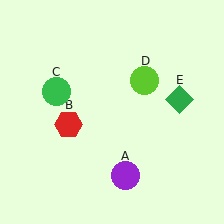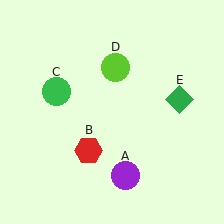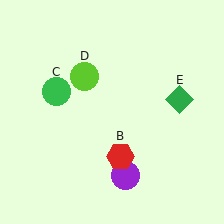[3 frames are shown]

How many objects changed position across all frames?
2 objects changed position: red hexagon (object B), lime circle (object D).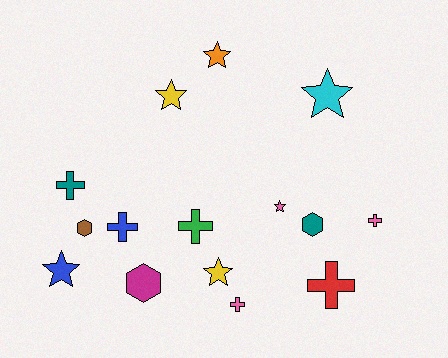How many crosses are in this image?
There are 6 crosses.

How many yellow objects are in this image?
There are 2 yellow objects.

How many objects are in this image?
There are 15 objects.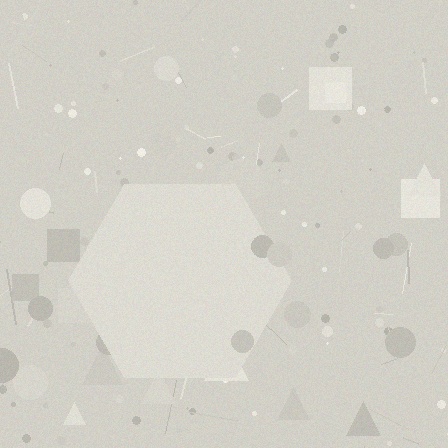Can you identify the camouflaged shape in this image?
The camouflaged shape is a hexagon.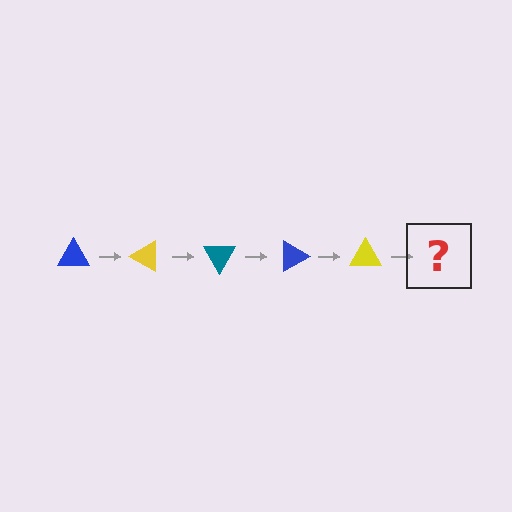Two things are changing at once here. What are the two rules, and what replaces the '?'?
The two rules are that it rotates 30 degrees each step and the color cycles through blue, yellow, and teal. The '?' should be a teal triangle, rotated 150 degrees from the start.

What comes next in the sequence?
The next element should be a teal triangle, rotated 150 degrees from the start.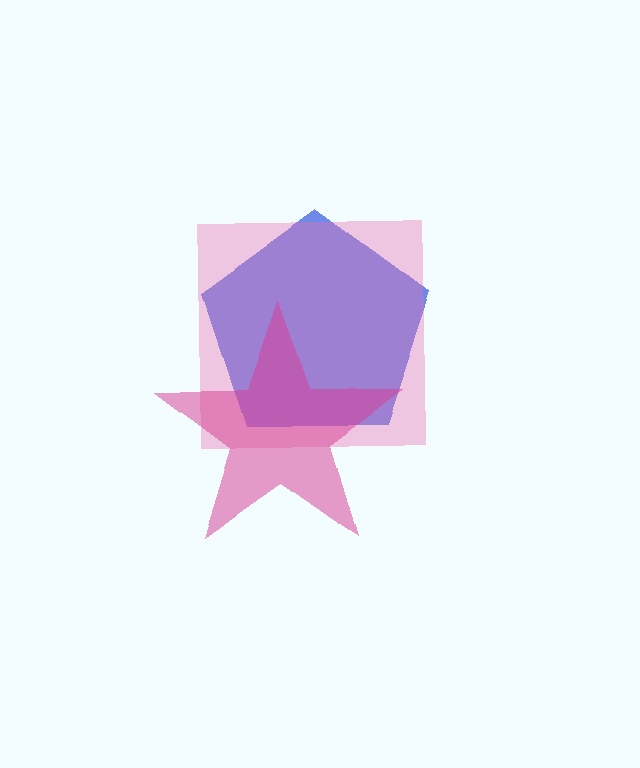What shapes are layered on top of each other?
The layered shapes are: a blue pentagon, a pink square, a magenta star.